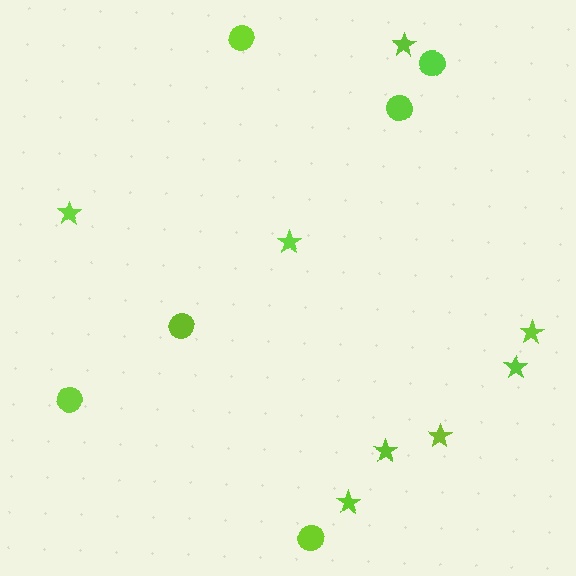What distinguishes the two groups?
There are 2 groups: one group of circles (6) and one group of stars (8).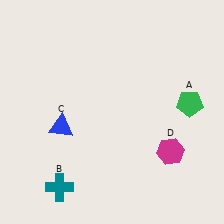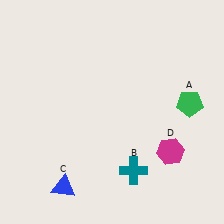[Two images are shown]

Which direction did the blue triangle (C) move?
The blue triangle (C) moved down.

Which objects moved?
The objects that moved are: the teal cross (B), the blue triangle (C).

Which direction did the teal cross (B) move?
The teal cross (B) moved right.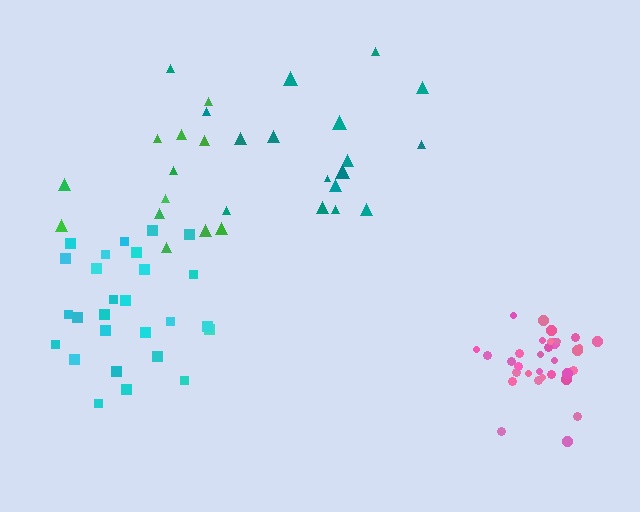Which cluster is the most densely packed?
Pink.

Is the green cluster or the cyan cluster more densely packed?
Cyan.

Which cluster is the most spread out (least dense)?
Green.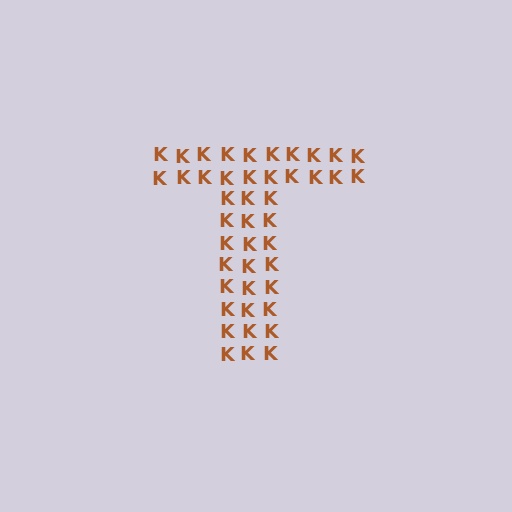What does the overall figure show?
The overall figure shows the letter T.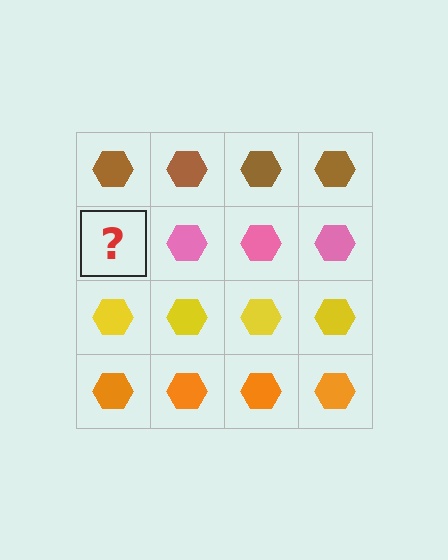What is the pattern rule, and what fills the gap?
The rule is that each row has a consistent color. The gap should be filled with a pink hexagon.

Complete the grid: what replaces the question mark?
The question mark should be replaced with a pink hexagon.